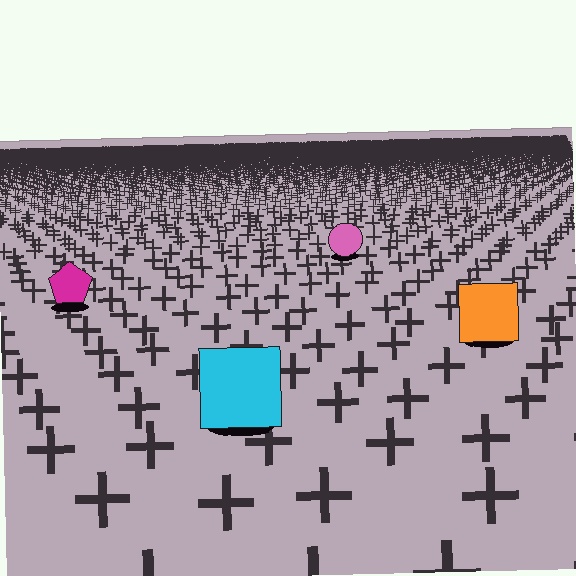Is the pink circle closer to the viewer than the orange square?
No. The orange square is closer — you can tell from the texture gradient: the ground texture is coarser near it.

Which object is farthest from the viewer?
The pink circle is farthest from the viewer. It appears smaller and the ground texture around it is denser.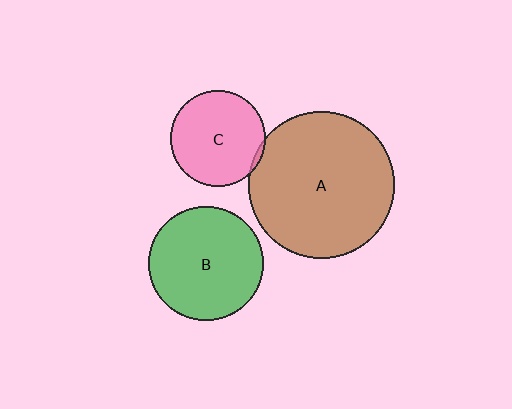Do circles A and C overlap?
Yes.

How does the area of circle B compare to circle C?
Approximately 1.4 times.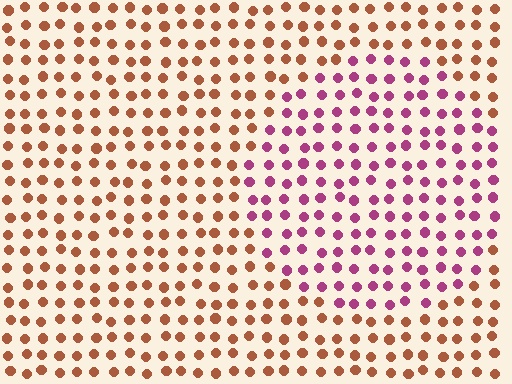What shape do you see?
I see a circle.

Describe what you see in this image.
The image is filled with small brown elements in a uniform arrangement. A circle-shaped region is visible where the elements are tinted to a slightly different hue, forming a subtle color boundary.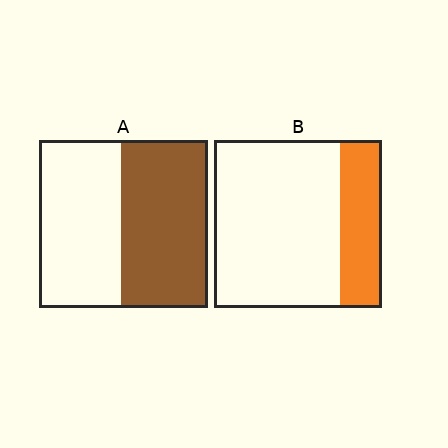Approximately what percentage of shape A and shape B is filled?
A is approximately 50% and B is approximately 25%.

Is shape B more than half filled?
No.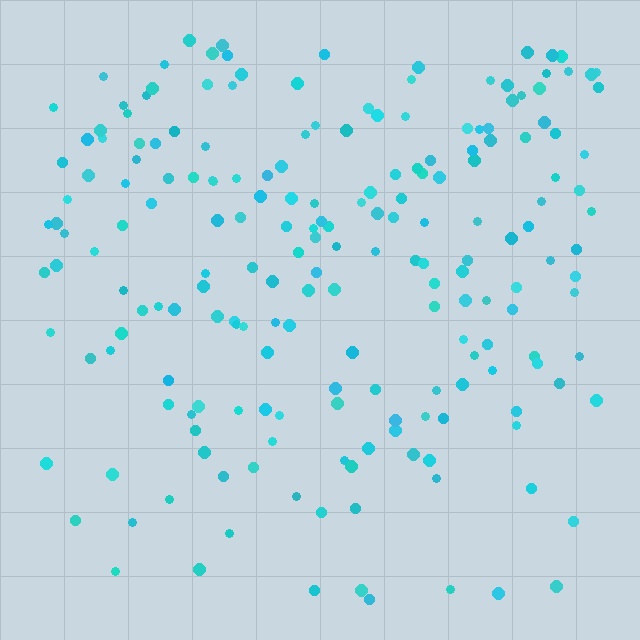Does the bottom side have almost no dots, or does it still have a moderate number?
Still a moderate number, just noticeably fewer than the top.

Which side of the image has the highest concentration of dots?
The top.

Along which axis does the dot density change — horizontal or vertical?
Vertical.